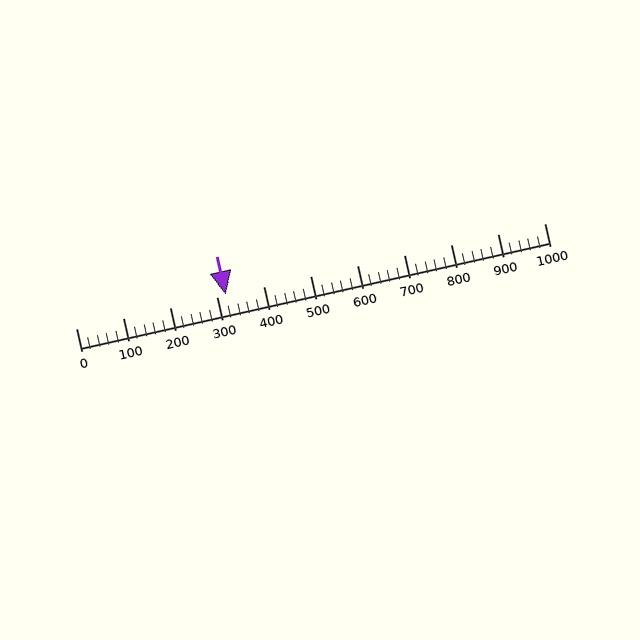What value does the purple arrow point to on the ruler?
The purple arrow points to approximately 320.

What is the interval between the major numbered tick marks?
The major tick marks are spaced 100 units apart.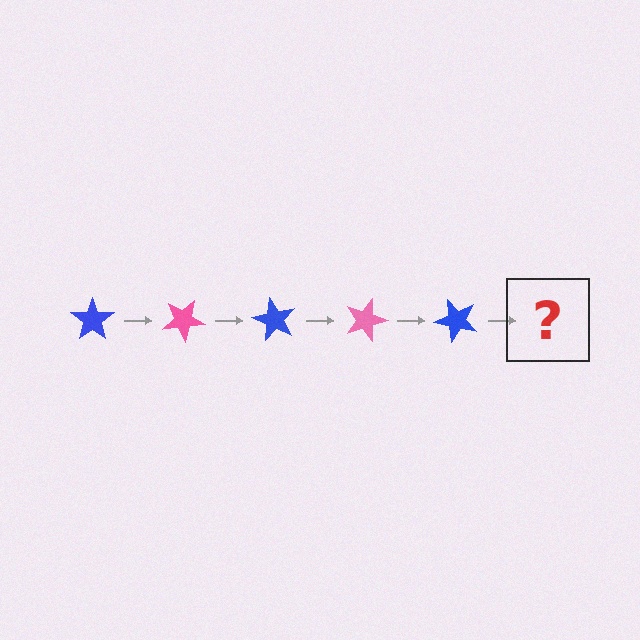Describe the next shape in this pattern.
It should be a pink star, rotated 150 degrees from the start.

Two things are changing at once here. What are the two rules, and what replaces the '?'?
The two rules are that it rotates 30 degrees each step and the color cycles through blue and pink. The '?' should be a pink star, rotated 150 degrees from the start.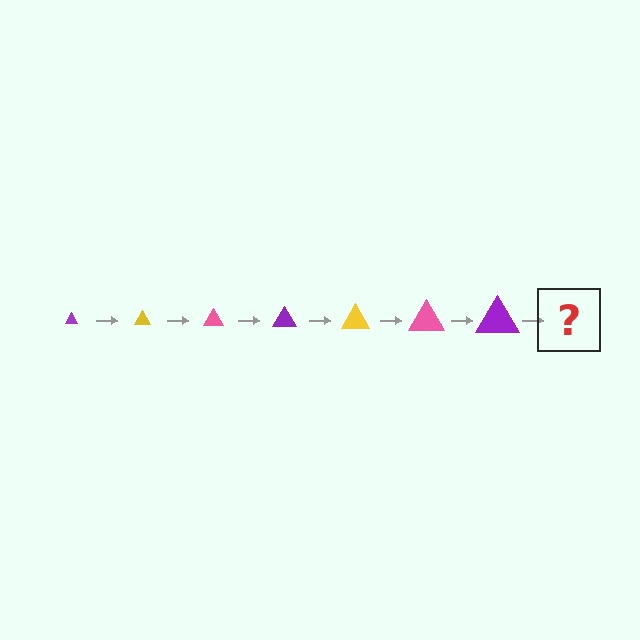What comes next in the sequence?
The next element should be a yellow triangle, larger than the previous one.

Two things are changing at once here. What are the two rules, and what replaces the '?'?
The two rules are that the triangle grows larger each step and the color cycles through purple, yellow, and pink. The '?' should be a yellow triangle, larger than the previous one.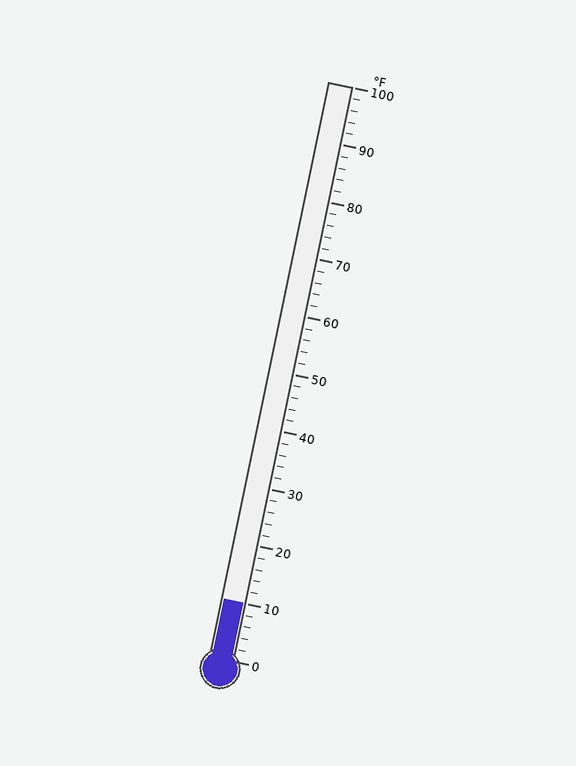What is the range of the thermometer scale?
The thermometer scale ranges from 0°F to 100°F.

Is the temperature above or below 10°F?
The temperature is at 10°F.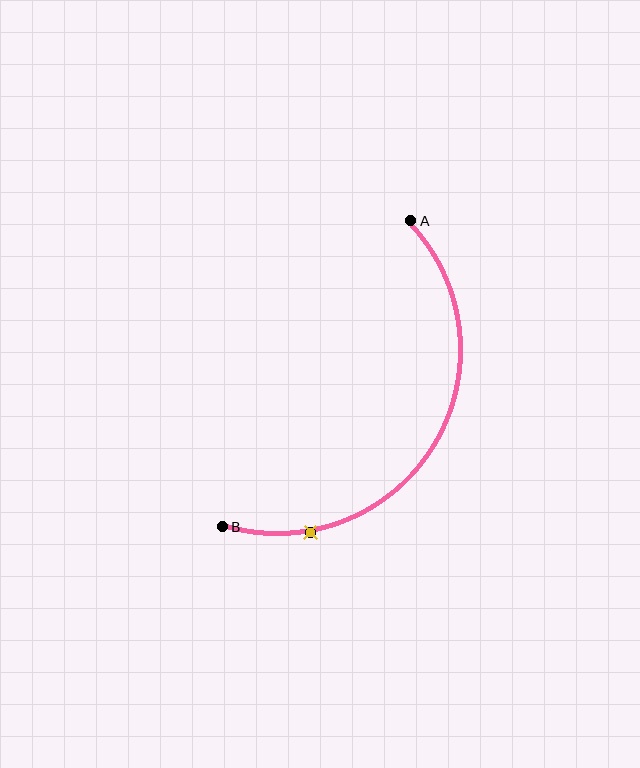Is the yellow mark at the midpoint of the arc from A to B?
No. The yellow mark lies on the arc but is closer to endpoint B. The arc midpoint would be at the point on the curve equidistant along the arc from both A and B.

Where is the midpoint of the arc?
The arc midpoint is the point on the curve farthest from the straight line joining A and B. It sits to the right of that line.